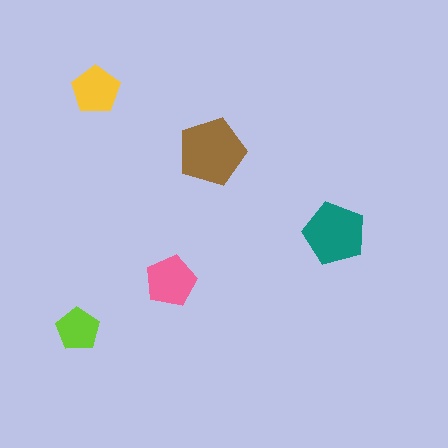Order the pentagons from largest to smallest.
the brown one, the teal one, the pink one, the yellow one, the lime one.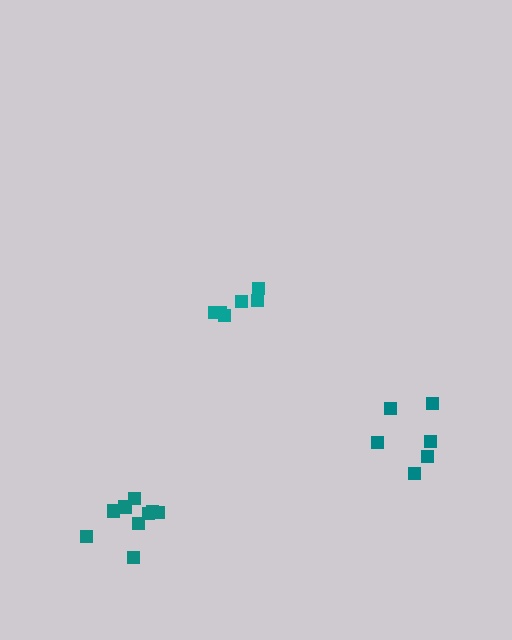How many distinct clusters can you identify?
There are 3 distinct clusters.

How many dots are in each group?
Group 1: 9 dots, Group 2: 6 dots, Group 3: 6 dots (21 total).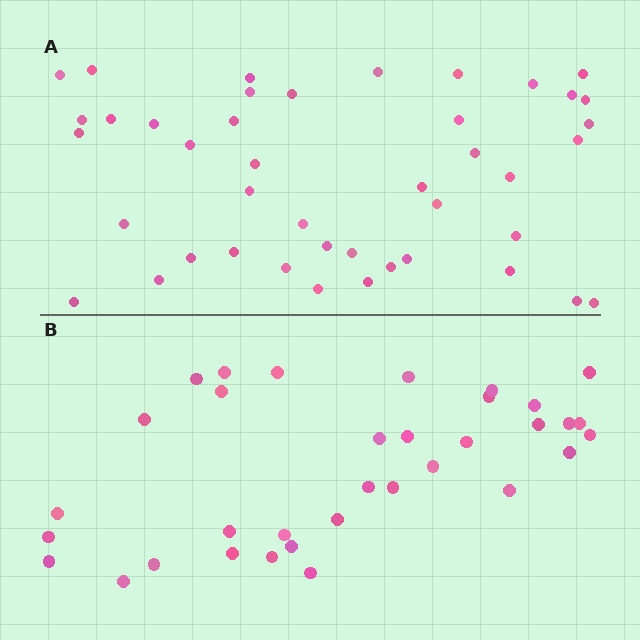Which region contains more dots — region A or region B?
Region A (the top region) has more dots.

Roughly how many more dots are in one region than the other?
Region A has roughly 8 or so more dots than region B.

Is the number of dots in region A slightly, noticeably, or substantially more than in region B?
Region A has noticeably more, but not dramatically so. The ratio is roughly 1.3 to 1.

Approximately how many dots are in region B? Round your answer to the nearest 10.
About 30 dots. (The exact count is 34, which rounds to 30.)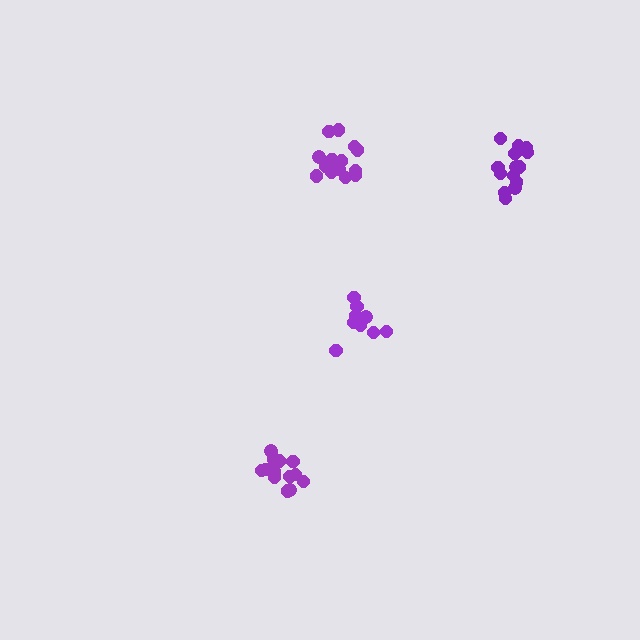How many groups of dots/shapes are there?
There are 4 groups.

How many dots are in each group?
Group 1: 14 dots, Group 2: 14 dots, Group 3: 9 dots, Group 4: 14 dots (51 total).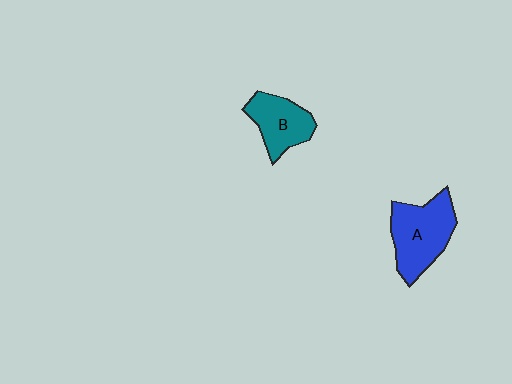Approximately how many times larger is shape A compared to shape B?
Approximately 1.4 times.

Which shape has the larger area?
Shape A (blue).